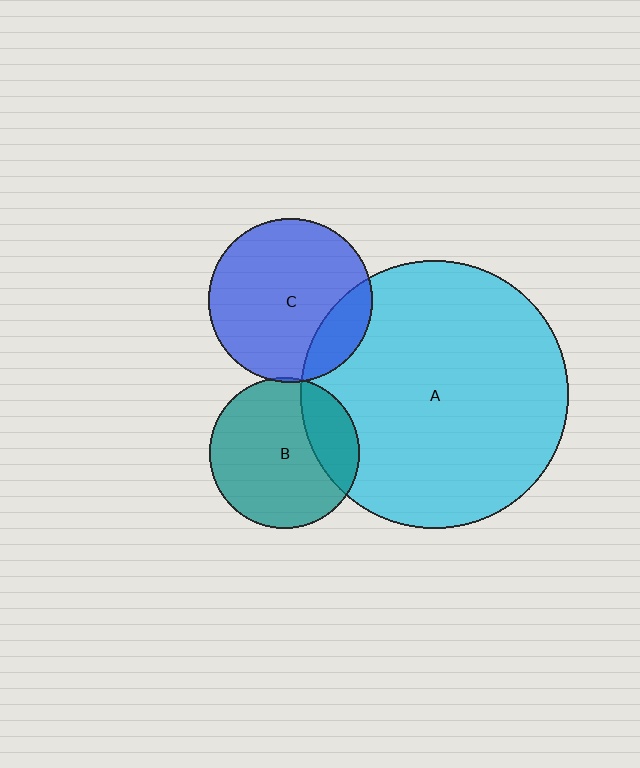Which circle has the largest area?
Circle A (cyan).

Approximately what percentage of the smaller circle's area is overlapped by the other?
Approximately 25%.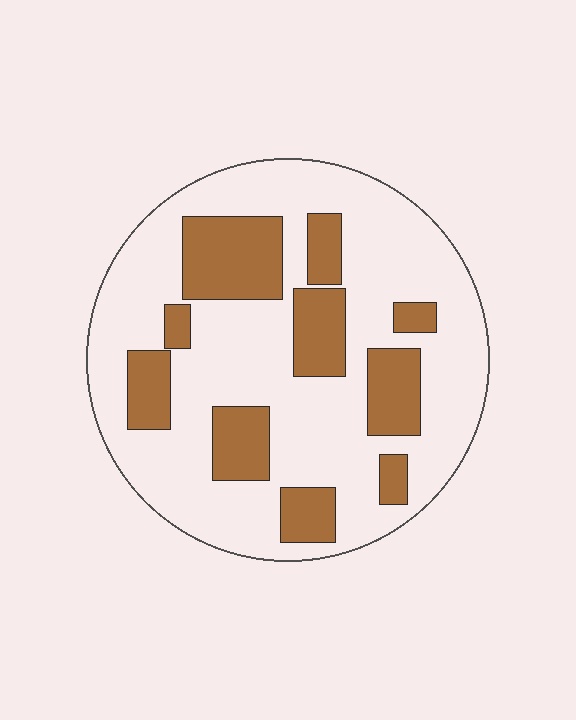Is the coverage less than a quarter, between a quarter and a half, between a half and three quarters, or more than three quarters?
Between a quarter and a half.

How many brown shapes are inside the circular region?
10.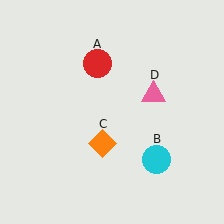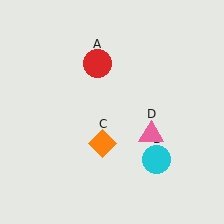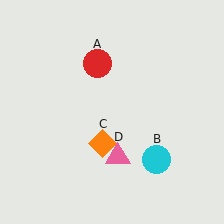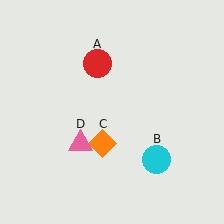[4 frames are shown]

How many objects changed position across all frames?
1 object changed position: pink triangle (object D).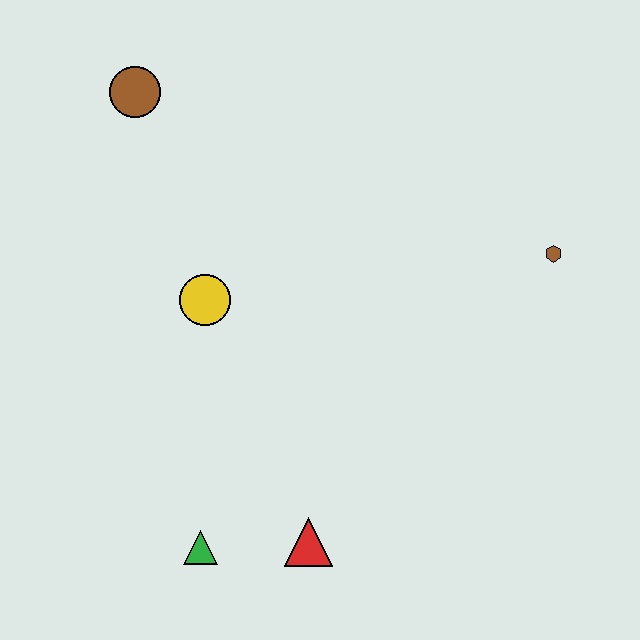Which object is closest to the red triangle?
The green triangle is closest to the red triangle.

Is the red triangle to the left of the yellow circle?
No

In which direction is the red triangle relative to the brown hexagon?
The red triangle is below the brown hexagon.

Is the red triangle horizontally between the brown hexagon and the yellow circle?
Yes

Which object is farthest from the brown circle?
The red triangle is farthest from the brown circle.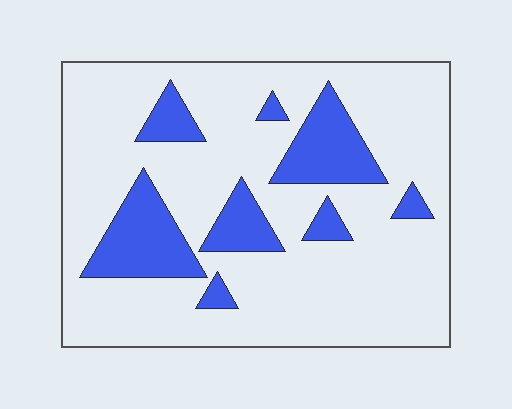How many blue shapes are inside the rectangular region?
8.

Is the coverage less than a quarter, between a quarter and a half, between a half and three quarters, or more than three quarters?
Less than a quarter.